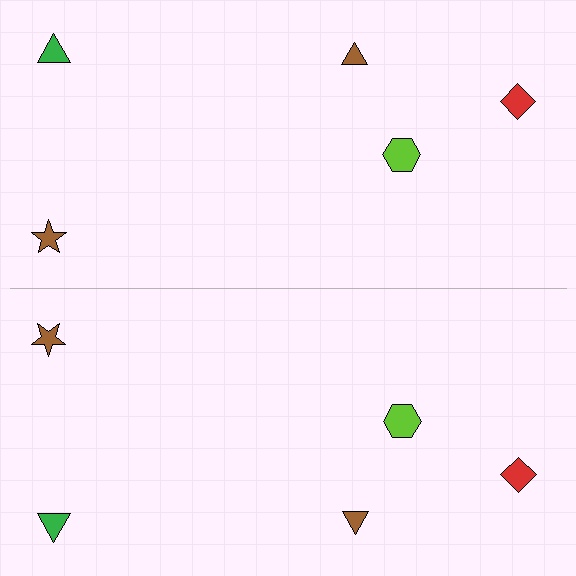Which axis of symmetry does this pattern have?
The pattern has a horizontal axis of symmetry running through the center of the image.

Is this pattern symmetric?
Yes, this pattern has bilateral (reflection) symmetry.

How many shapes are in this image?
There are 10 shapes in this image.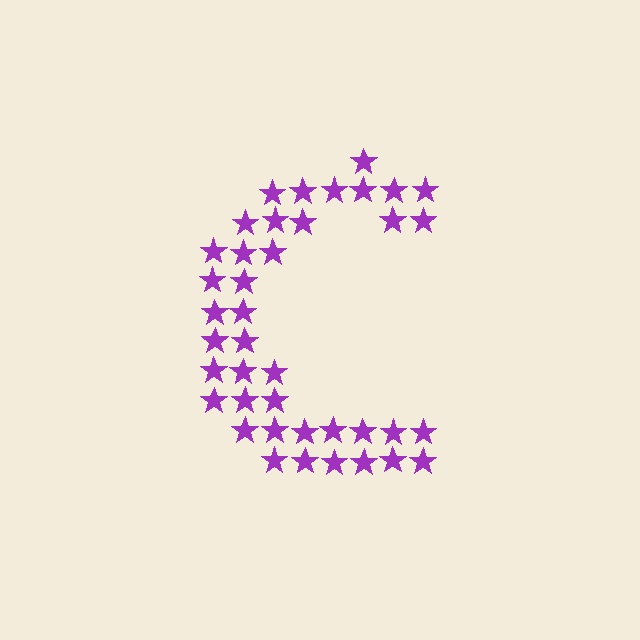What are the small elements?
The small elements are stars.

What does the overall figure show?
The overall figure shows the letter C.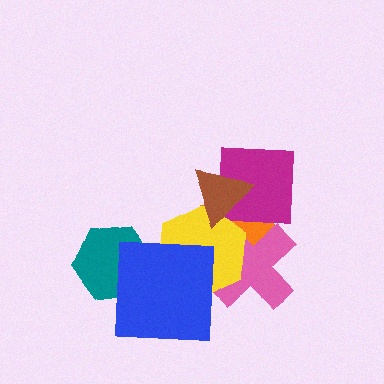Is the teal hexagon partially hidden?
Yes, it is partially covered by another shape.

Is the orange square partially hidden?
Yes, it is partially covered by another shape.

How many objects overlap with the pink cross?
2 objects overlap with the pink cross.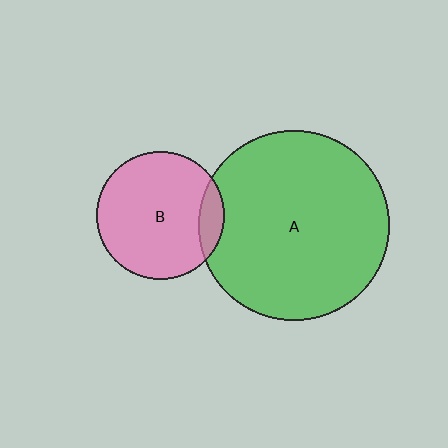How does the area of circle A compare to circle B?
Approximately 2.2 times.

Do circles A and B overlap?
Yes.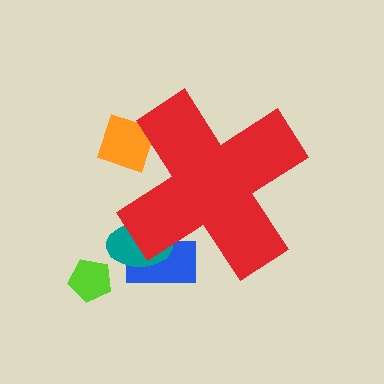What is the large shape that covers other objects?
A red cross.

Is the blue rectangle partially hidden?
Yes, the blue rectangle is partially hidden behind the red cross.